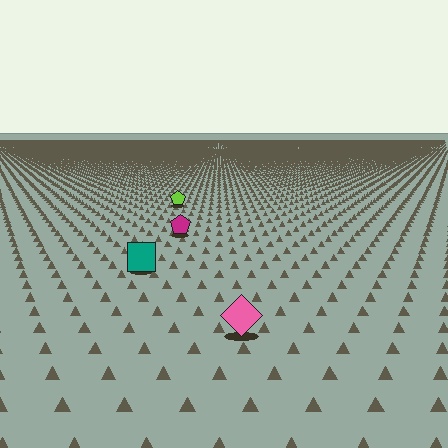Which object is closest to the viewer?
The pink diamond is closest. The texture marks near it are larger and more spread out.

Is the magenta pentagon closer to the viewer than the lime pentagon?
Yes. The magenta pentagon is closer — you can tell from the texture gradient: the ground texture is coarser near it.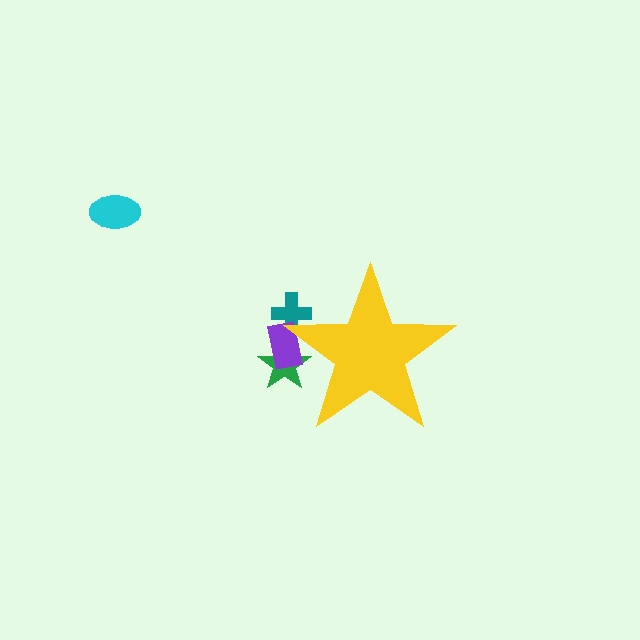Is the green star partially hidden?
Yes, the green star is partially hidden behind the yellow star.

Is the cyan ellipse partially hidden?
No, the cyan ellipse is fully visible.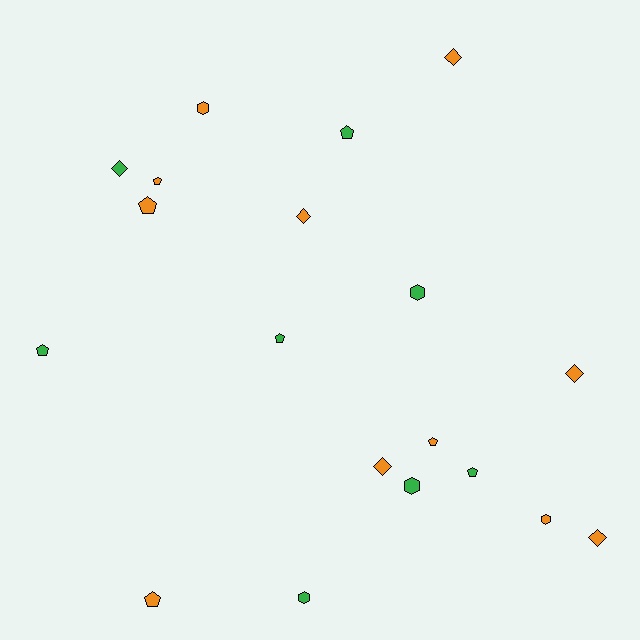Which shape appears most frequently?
Pentagon, with 8 objects.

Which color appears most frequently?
Orange, with 11 objects.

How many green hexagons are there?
There are 3 green hexagons.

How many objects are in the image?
There are 19 objects.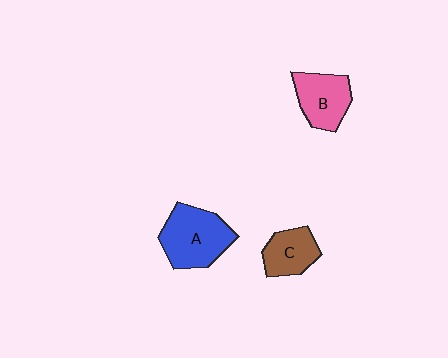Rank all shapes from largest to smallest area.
From largest to smallest: A (blue), B (pink), C (brown).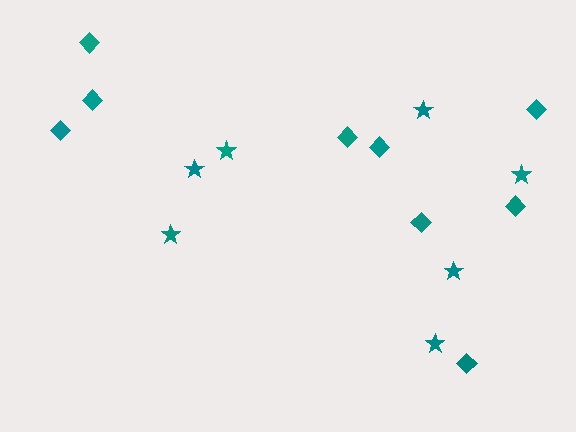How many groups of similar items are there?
There are 2 groups: one group of diamonds (9) and one group of stars (7).